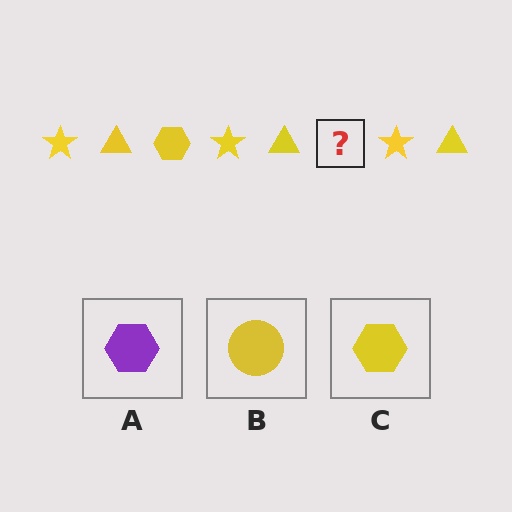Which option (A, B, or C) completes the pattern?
C.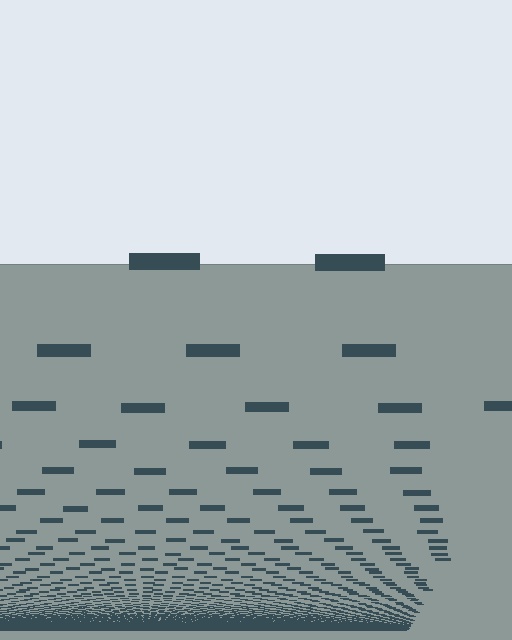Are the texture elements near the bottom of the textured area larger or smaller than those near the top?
Smaller. The gradient is inverted — elements near the bottom are smaller and denser.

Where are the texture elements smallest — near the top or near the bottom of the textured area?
Near the bottom.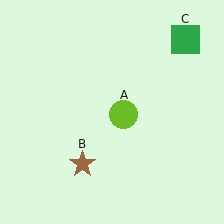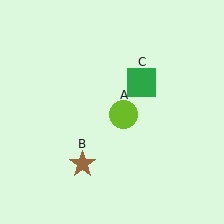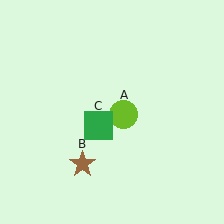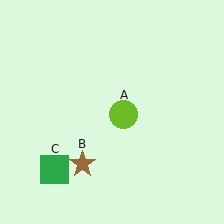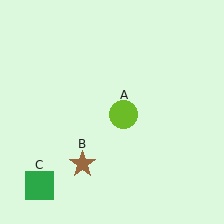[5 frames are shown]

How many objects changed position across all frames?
1 object changed position: green square (object C).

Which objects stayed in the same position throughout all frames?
Lime circle (object A) and brown star (object B) remained stationary.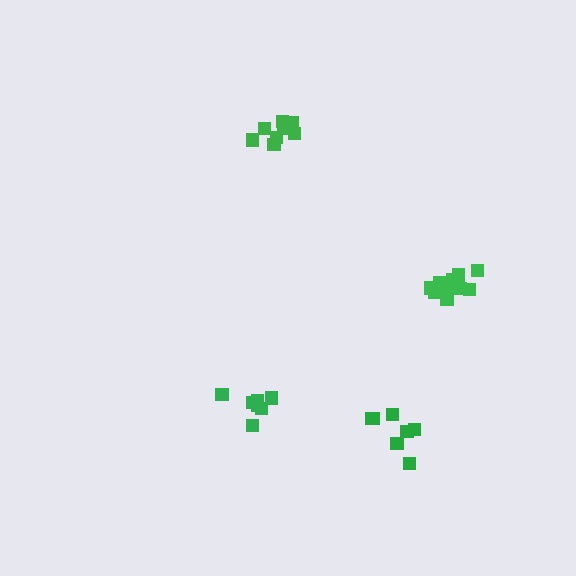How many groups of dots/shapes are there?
There are 4 groups.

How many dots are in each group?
Group 1: 12 dots, Group 2: 7 dots, Group 3: 8 dots, Group 4: 7 dots (34 total).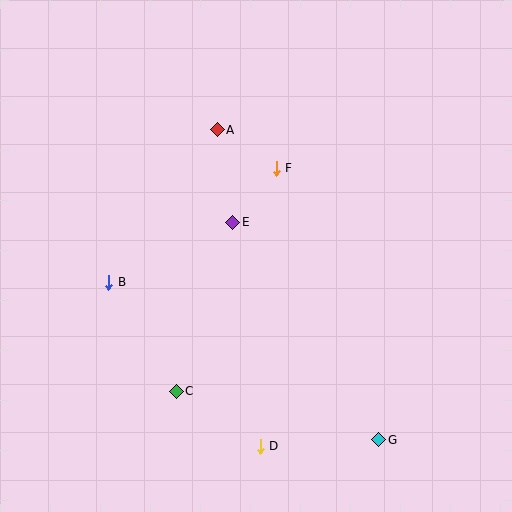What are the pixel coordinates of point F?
Point F is at (276, 168).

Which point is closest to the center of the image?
Point E at (233, 222) is closest to the center.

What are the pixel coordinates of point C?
Point C is at (176, 391).